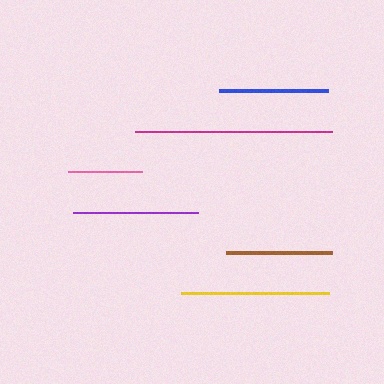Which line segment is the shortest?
The pink line is the shortest at approximately 73 pixels.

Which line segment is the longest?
The magenta line is the longest at approximately 197 pixels.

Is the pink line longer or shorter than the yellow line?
The yellow line is longer than the pink line.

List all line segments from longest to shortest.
From longest to shortest: magenta, yellow, purple, blue, brown, pink.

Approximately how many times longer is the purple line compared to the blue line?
The purple line is approximately 1.2 times the length of the blue line.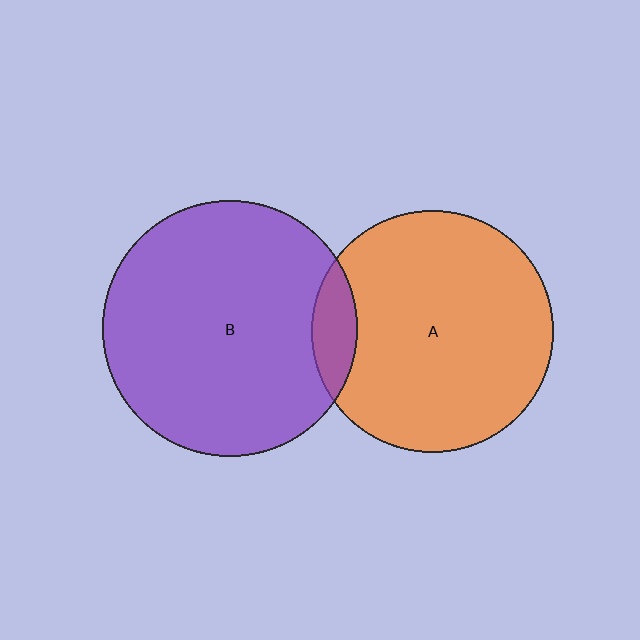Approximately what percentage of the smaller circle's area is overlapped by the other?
Approximately 10%.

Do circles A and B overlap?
Yes.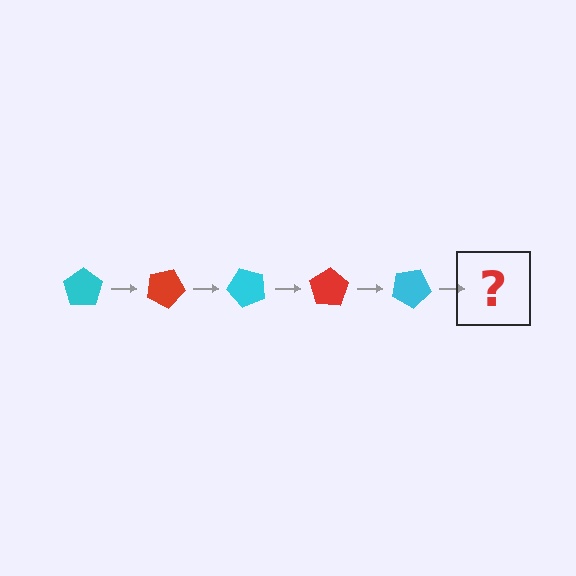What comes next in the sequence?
The next element should be a red pentagon, rotated 125 degrees from the start.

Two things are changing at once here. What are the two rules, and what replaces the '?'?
The two rules are that it rotates 25 degrees each step and the color cycles through cyan and red. The '?' should be a red pentagon, rotated 125 degrees from the start.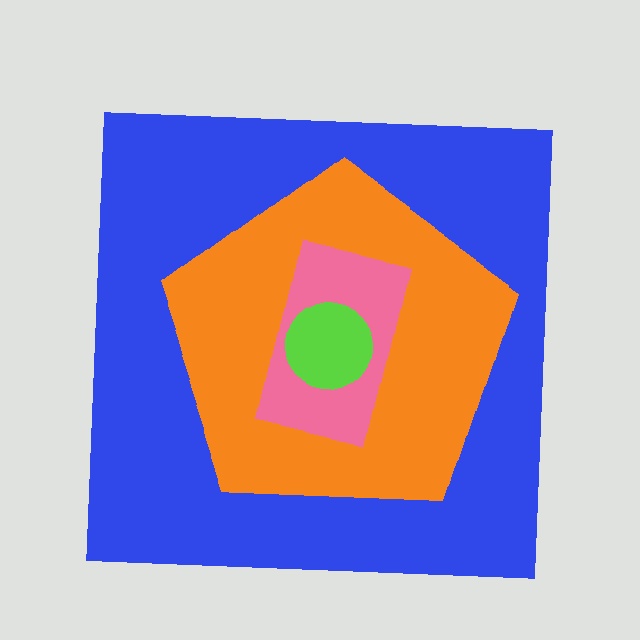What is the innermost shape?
The lime circle.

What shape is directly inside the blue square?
The orange pentagon.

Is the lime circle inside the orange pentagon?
Yes.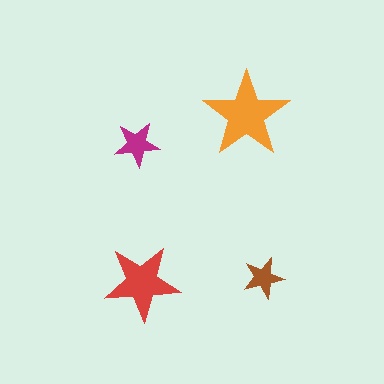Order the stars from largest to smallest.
the orange one, the red one, the magenta one, the brown one.